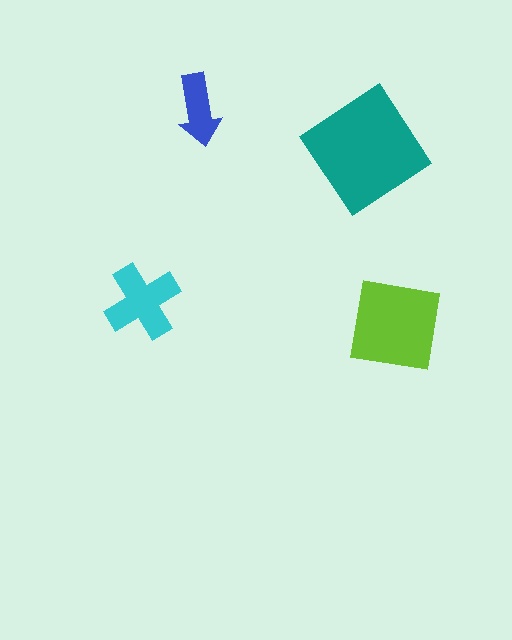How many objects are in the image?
There are 4 objects in the image.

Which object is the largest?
The teal diamond.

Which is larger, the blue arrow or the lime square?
The lime square.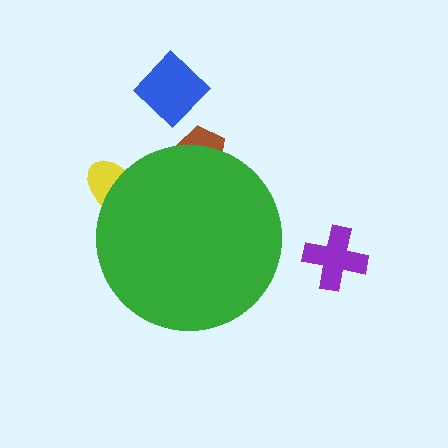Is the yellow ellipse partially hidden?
Yes, the yellow ellipse is partially hidden behind the green circle.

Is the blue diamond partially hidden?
No, the blue diamond is fully visible.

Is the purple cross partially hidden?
No, the purple cross is fully visible.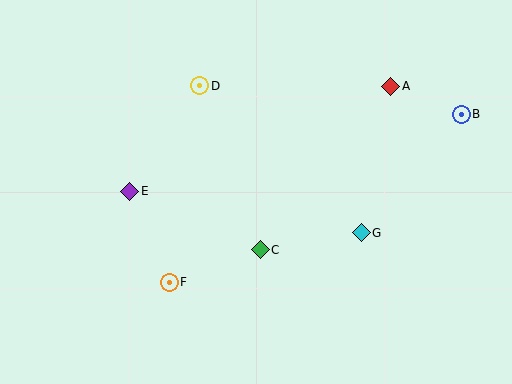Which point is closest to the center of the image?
Point C at (260, 250) is closest to the center.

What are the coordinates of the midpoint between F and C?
The midpoint between F and C is at (215, 266).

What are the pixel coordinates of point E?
Point E is at (129, 191).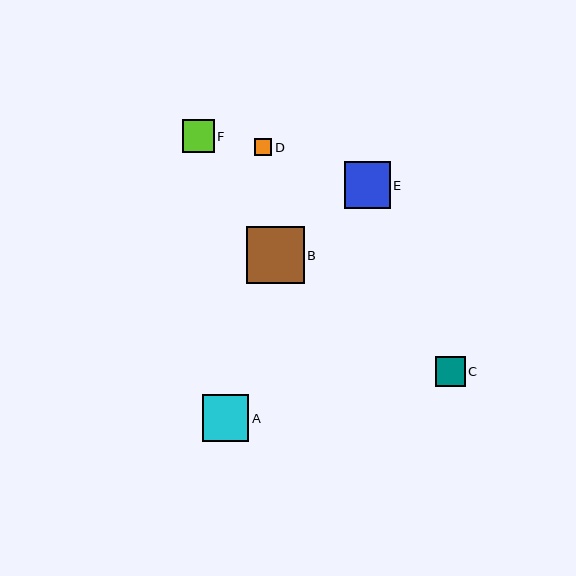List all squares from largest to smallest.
From largest to smallest: B, A, E, F, C, D.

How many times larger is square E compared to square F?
Square E is approximately 1.4 times the size of square F.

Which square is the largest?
Square B is the largest with a size of approximately 57 pixels.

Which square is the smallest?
Square D is the smallest with a size of approximately 17 pixels.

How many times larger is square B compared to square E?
Square B is approximately 1.2 times the size of square E.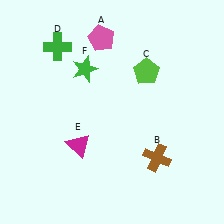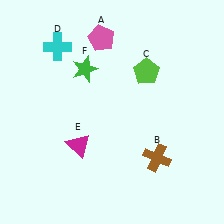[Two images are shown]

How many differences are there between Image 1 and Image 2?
There is 1 difference between the two images.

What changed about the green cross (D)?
In Image 1, D is green. In Image 2, it changed to cyan.